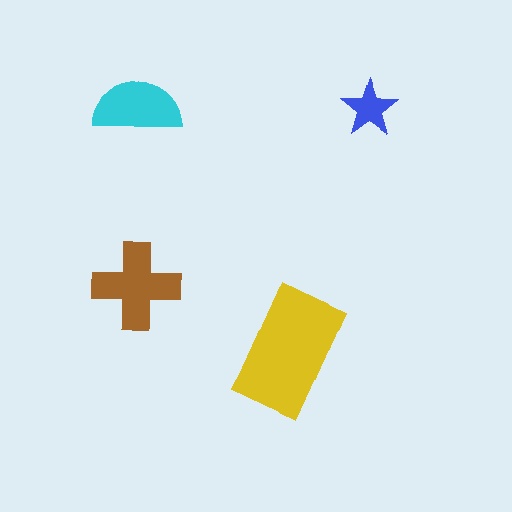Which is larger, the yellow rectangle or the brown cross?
The yellow rectangle.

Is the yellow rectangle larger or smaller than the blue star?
Larger.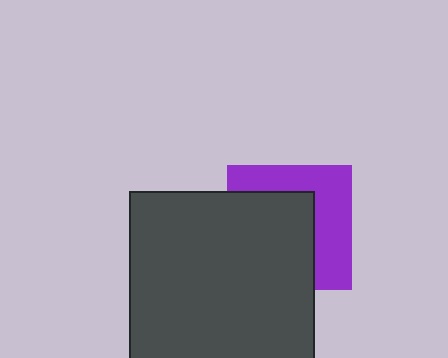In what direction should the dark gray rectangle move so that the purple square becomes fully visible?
The dark gray rectangle should move toward the lower-left. That is the shortest direction to clear the overlap and leave the purple square fully visible.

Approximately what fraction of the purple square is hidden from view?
Roughly 56% of the purple square is hidden behind the dark gray rectangle.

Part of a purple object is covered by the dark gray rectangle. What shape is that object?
It is a square.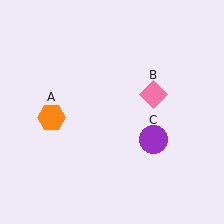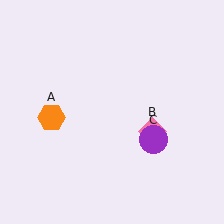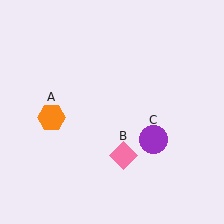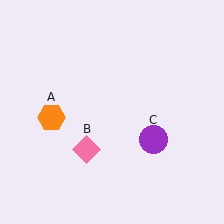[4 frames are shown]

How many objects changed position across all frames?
1 object changed position: pink diamond (object B).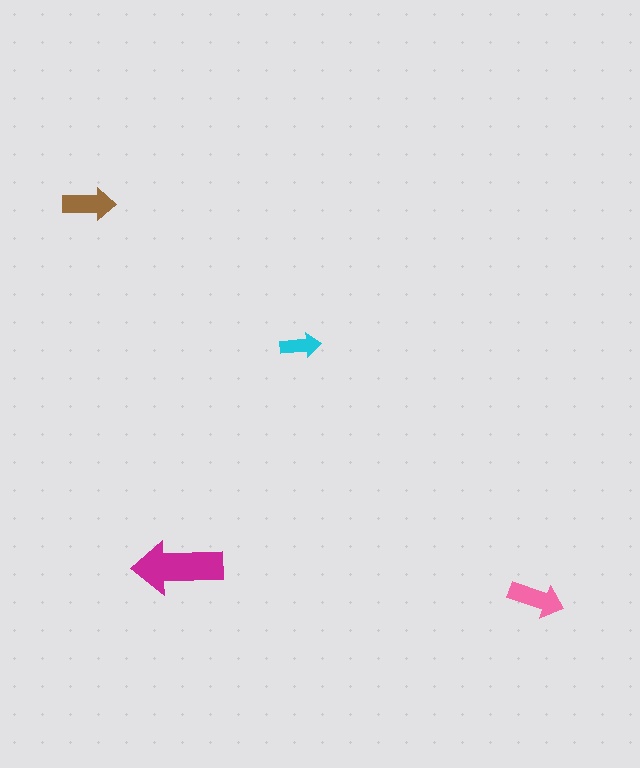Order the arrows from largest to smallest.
the magenta one, the pink one, the brown one, the cyan one.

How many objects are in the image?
There are 4 objects in the image.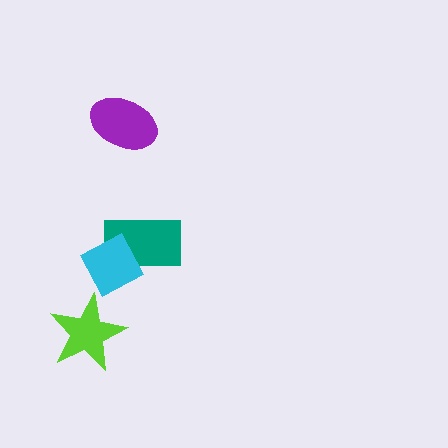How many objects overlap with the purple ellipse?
0 objects overlap with the purple ellipse.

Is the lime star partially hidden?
No, no other shape covers it.